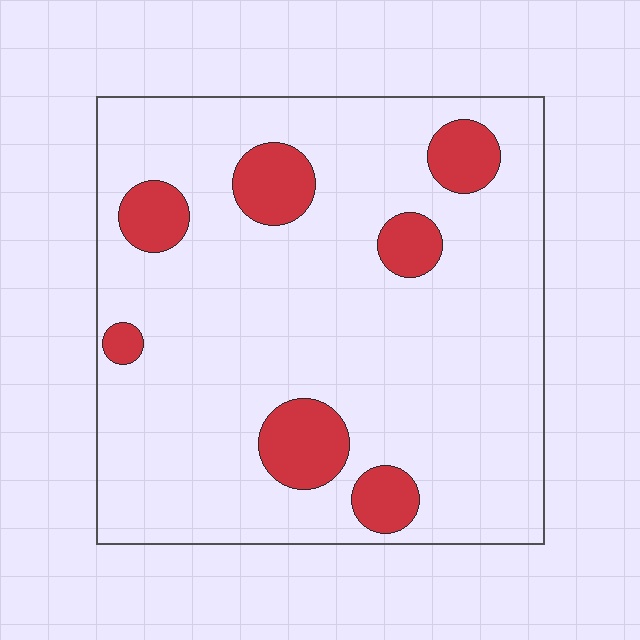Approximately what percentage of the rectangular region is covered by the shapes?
Approximately 15%.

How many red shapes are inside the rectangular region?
7.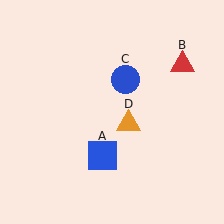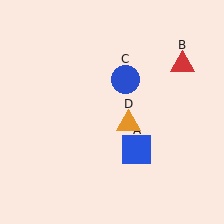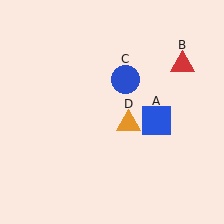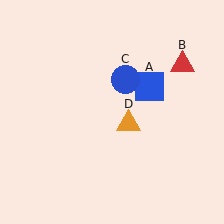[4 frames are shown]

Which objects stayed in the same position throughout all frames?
Red triangle (object B) and blue circle (object C) and orange triangle (object D) remained stationary.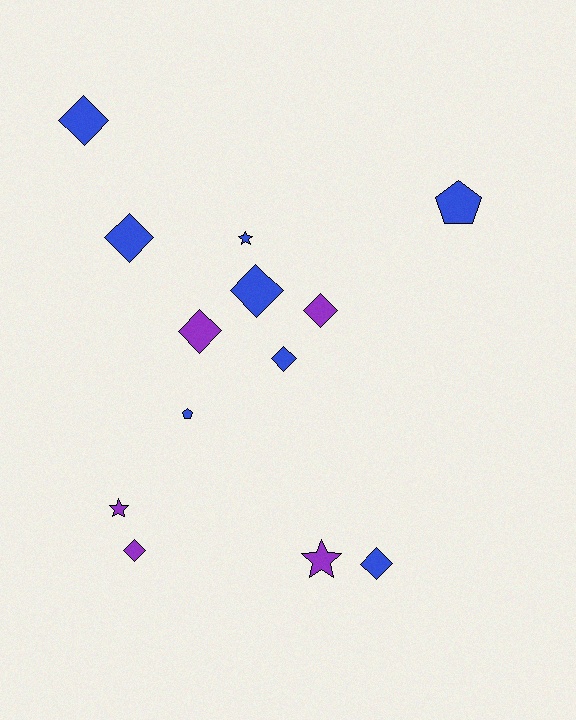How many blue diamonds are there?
There are 5 blue diamonds.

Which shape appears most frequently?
Diamond, with 8 objects.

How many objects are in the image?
There are 13 objects.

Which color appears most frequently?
Blue, with 8 objects.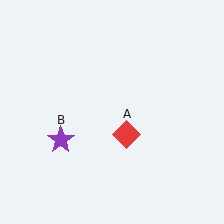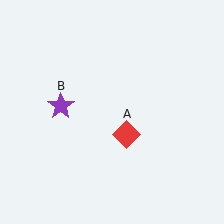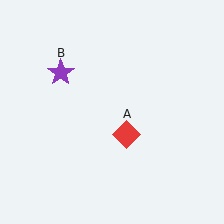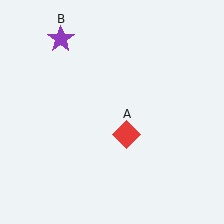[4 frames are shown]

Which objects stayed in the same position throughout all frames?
Red diamond (object A) remained stationary.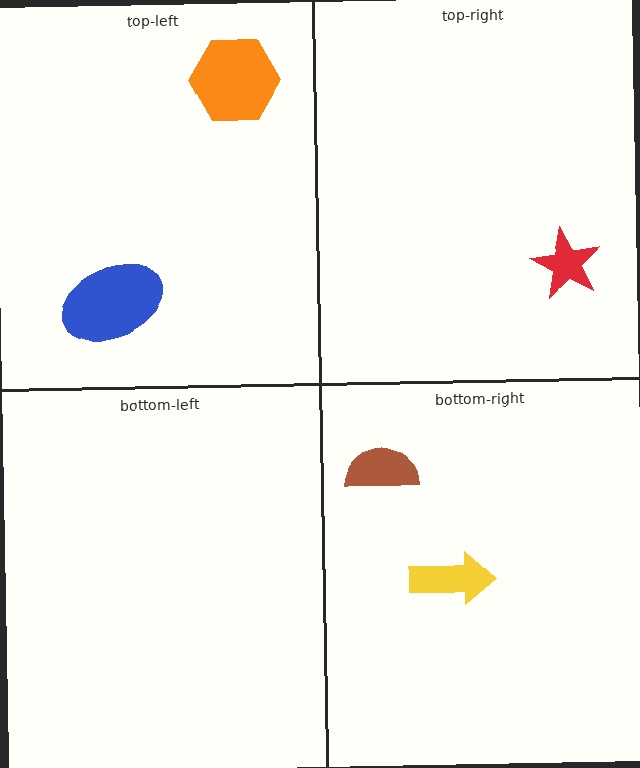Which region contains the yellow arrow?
The bottom-right region.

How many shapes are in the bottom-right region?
2.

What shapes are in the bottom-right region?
The brown semicircle, the yellow arrow.